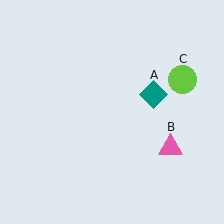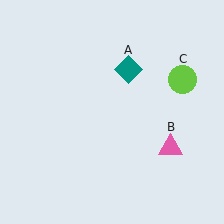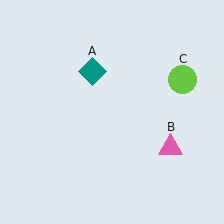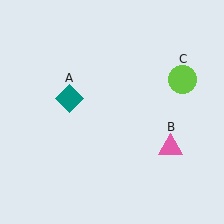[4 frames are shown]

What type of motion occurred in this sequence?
The teal diamond (object A) rotated counterclockwise around the center of the scene.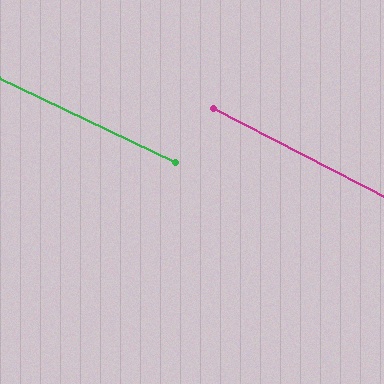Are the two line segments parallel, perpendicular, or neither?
Parallel — their directions differ by only 1.7°.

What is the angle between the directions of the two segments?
Approximately 2 degrees.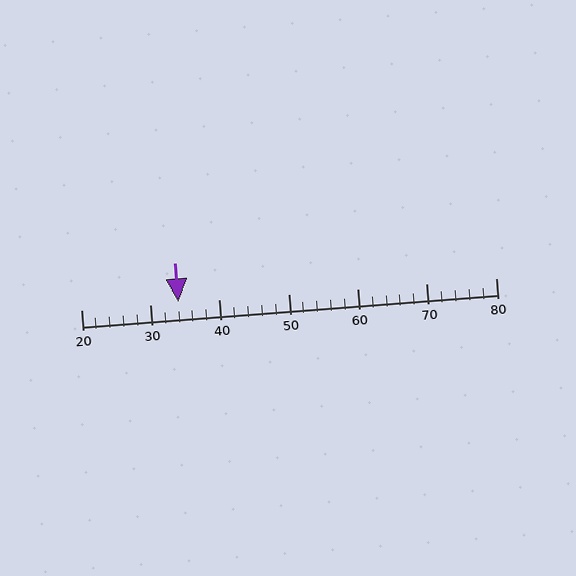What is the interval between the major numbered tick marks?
The major tick marks are spaced 10 units apart.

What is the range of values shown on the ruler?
The ruler shows values from 20 to 80.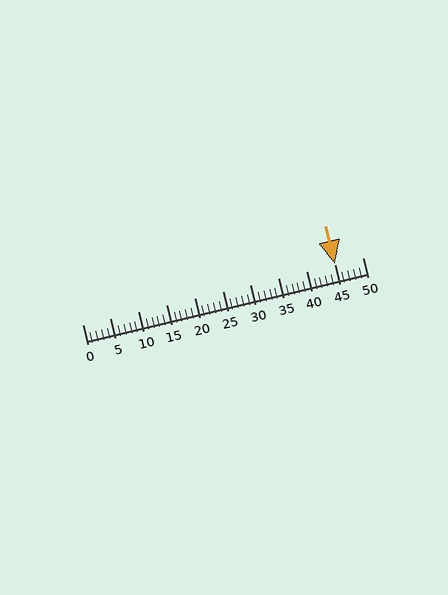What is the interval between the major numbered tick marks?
The major tick marks are spaced 5 units apart.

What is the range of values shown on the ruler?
The ruler shows values from 0 to 50.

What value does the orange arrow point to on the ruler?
The orange arrow points to approximately 45.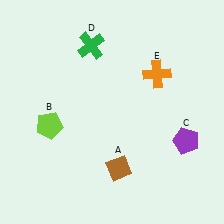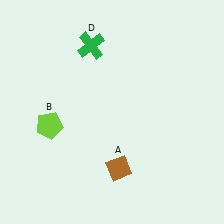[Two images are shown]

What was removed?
The purple pentagon (C), the orange cross (E) were removed in Image 2.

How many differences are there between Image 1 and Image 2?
There are 2 differences between the two images.